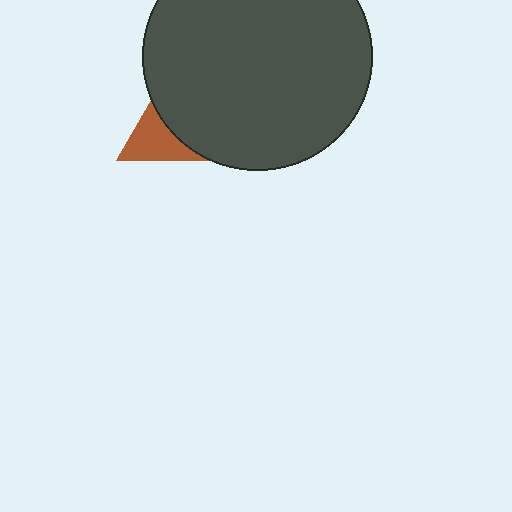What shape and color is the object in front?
The object in front is a dark gray circle.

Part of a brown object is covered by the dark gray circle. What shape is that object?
It is a triangle.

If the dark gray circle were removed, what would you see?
You would see the complete brown triangle.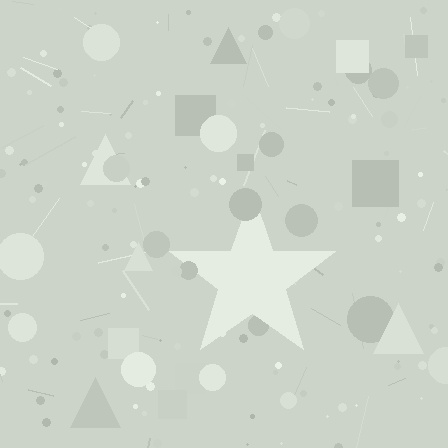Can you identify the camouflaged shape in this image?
The camouflaged shape is a star.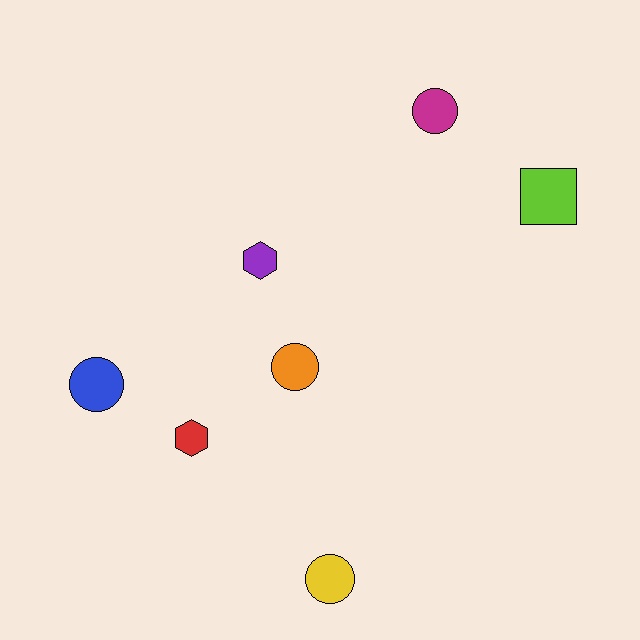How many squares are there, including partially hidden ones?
There is 1 square.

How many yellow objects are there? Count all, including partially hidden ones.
There is 1 yellow object.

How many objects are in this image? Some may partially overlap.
There are 7 objects.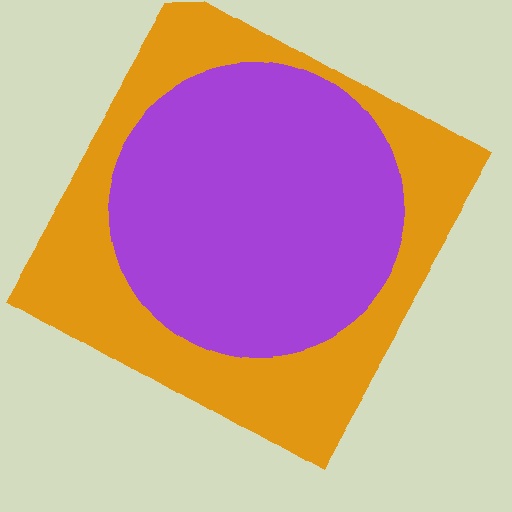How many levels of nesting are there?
2.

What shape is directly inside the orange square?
The purple circle.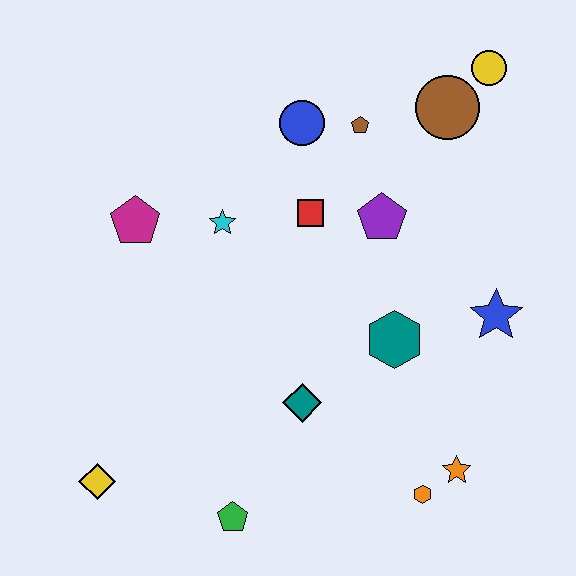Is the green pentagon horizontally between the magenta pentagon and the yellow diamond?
No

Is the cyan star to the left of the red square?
Yes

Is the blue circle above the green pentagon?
Yes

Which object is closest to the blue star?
The teal hexagon is closest to the blue star.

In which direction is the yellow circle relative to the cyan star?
The yellow circle is to the right of the cyan star.